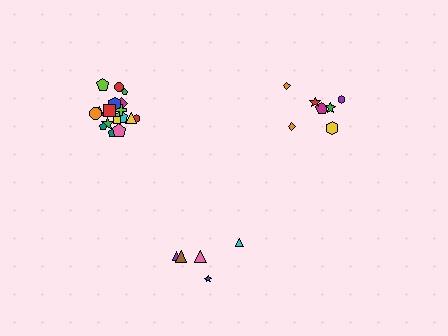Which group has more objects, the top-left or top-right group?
The top-left group.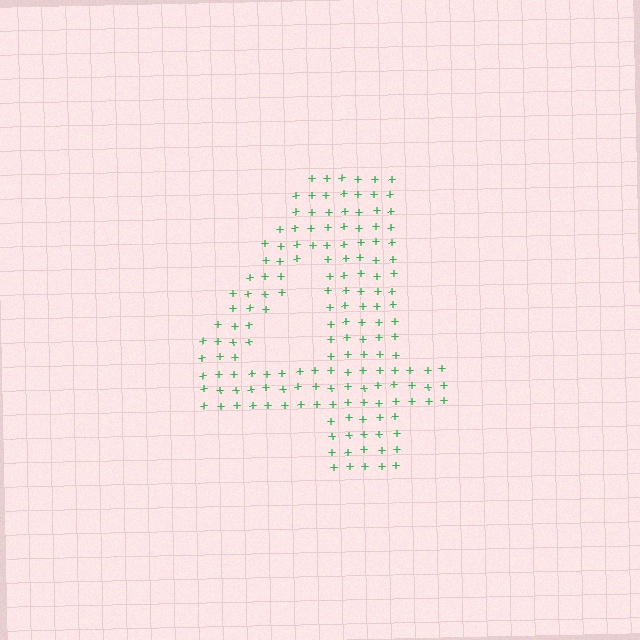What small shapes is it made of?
It is made of small plus signs.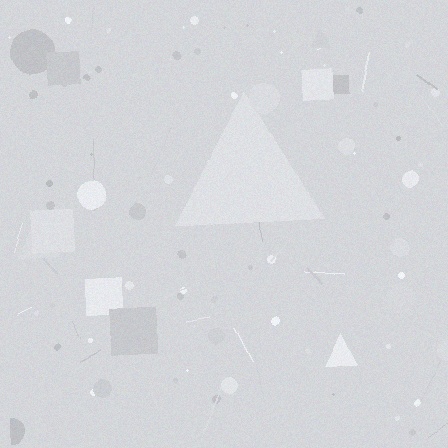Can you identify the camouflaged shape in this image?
The camouflaged shape is a triangle.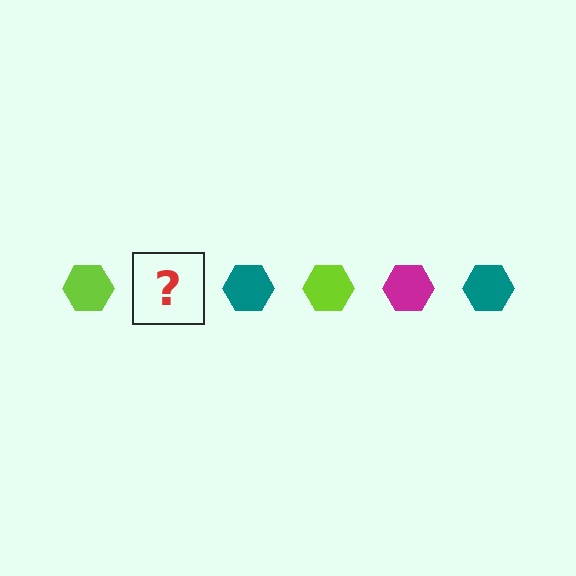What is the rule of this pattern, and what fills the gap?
The rule is that the pattern cycles through lime, magenta, teal hexagons. The gap should be filled with a magenta hexagon.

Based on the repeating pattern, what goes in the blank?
The blank should be a magenta hexagon.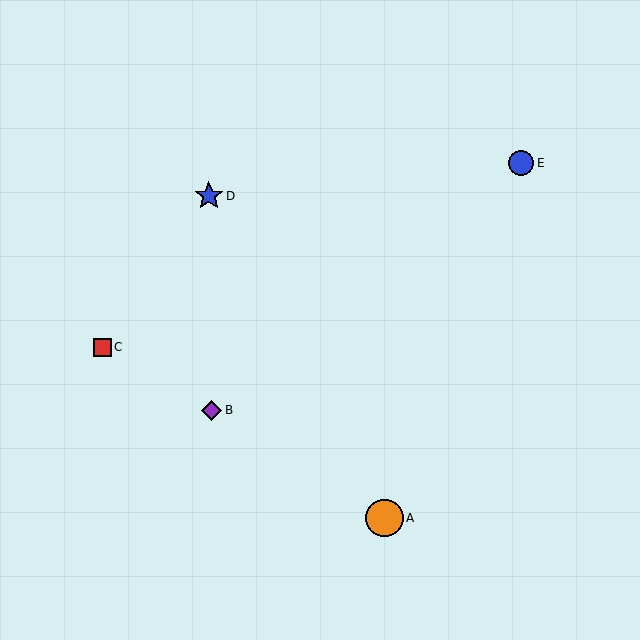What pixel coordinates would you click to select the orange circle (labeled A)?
Click at (384, 518) to select the orange circle A.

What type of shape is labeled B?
Shape B is a purple diamond.